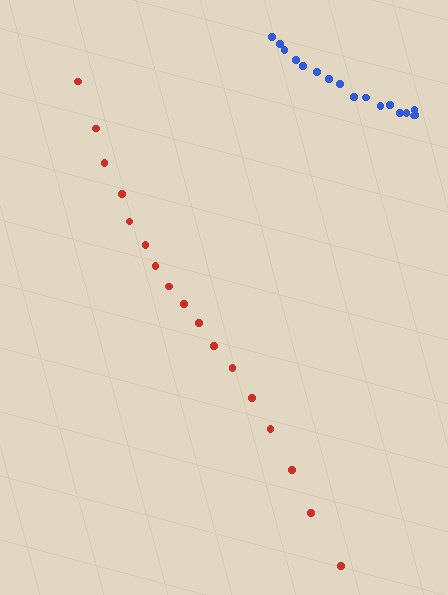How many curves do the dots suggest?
There are 2 distinct paths.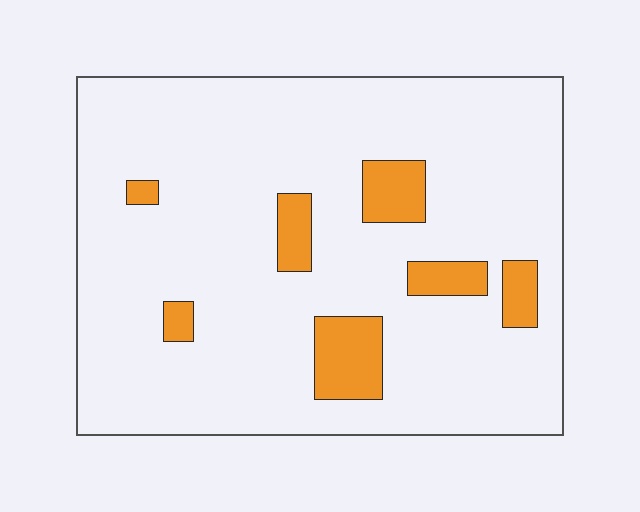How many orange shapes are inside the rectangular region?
7.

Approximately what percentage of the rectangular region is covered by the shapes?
Approximately 10%.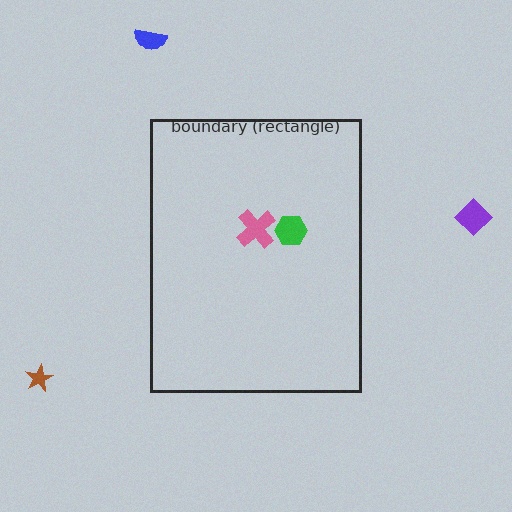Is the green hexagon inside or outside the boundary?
Inside.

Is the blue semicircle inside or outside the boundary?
Outside.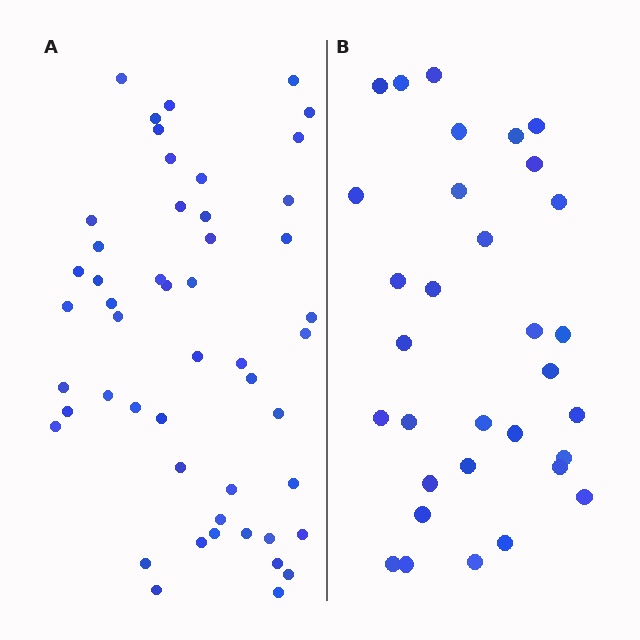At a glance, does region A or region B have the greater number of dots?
Region A (the left region) has more dots.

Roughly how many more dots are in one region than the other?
Region A has approximately 20 more dots than region B.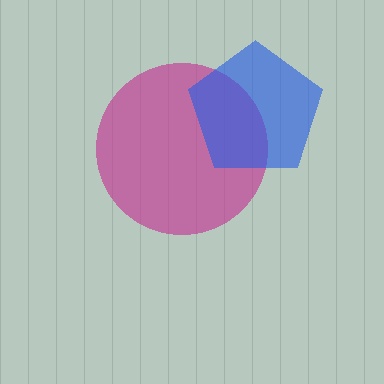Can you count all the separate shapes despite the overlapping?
Yes, there are 2 separate shapes.